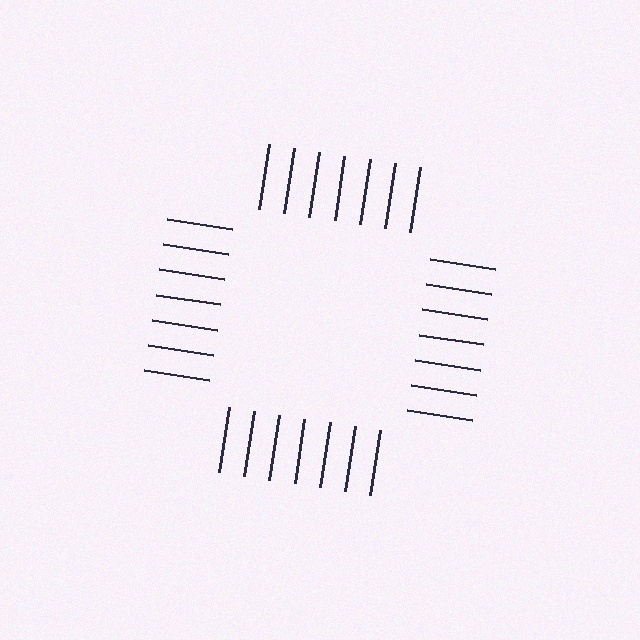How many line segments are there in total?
28 — 7 along each of the 4 edges.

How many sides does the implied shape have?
4 sides — the line-ends trace a square.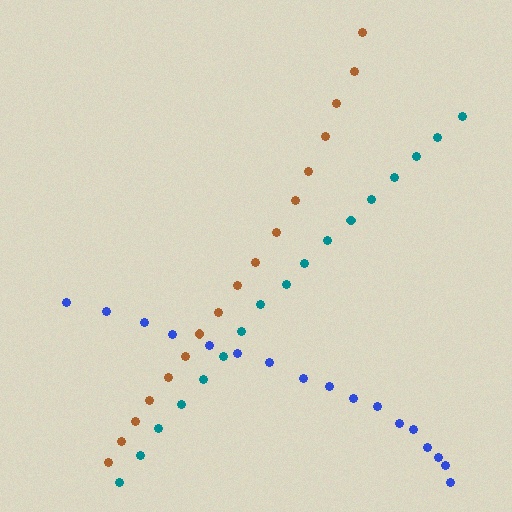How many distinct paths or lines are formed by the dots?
There are 3 distinct paths.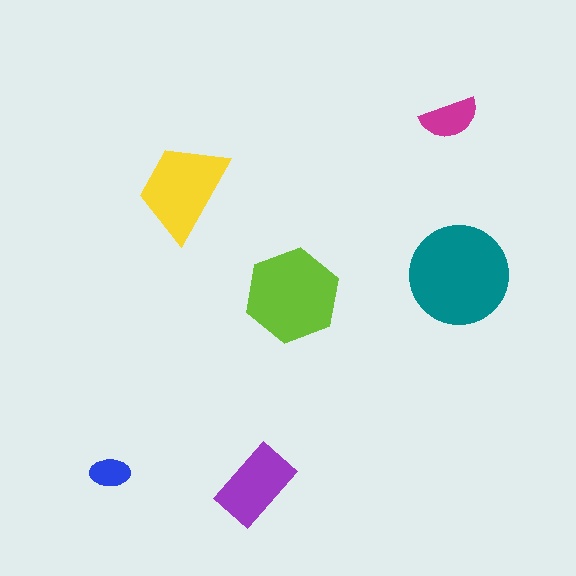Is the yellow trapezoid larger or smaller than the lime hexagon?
Smaller.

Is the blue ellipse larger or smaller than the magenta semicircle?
Smaller.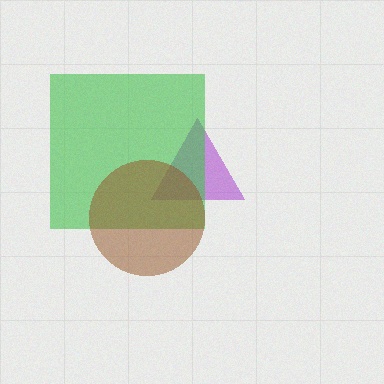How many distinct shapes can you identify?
There are 3 distinct shapes: a purple triangle, a green square, a brown circle.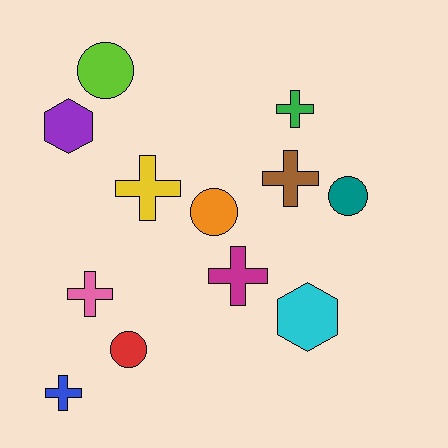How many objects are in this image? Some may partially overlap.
There are 12 objects.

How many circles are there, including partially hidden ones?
There are 4 circles.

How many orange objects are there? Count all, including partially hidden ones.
There is 1 orange object.